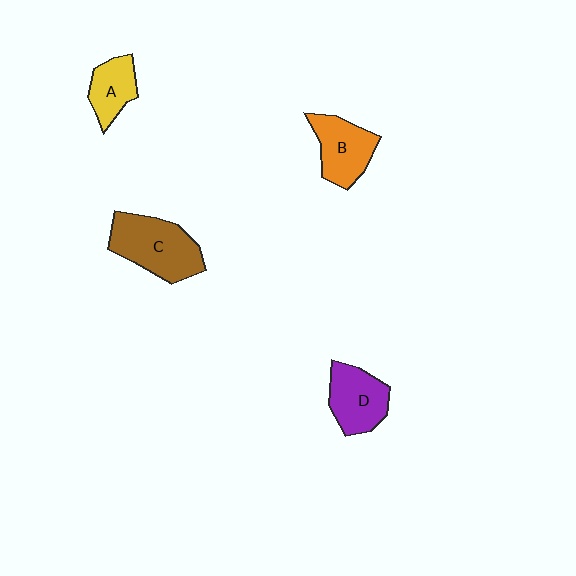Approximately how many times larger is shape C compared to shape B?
Approximately 1.4 times.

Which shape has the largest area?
Shape C (brown).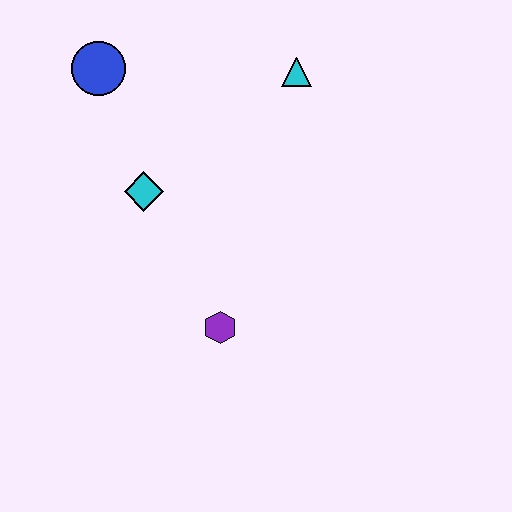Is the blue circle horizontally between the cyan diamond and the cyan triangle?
No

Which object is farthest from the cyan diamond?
The cyan triangle is farthest from the cyan diamond.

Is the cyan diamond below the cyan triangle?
Yes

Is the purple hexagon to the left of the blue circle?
No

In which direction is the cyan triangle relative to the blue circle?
The cyan triangle is to the right of the blue circle.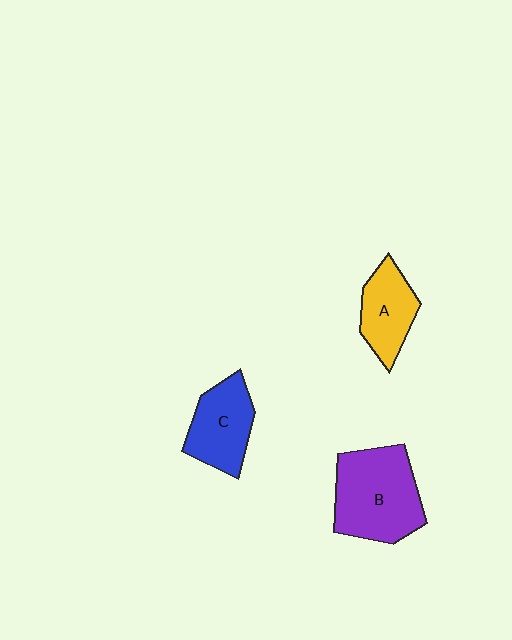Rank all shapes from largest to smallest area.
From largest to smallest: B (purple), C (blue), A (yellow).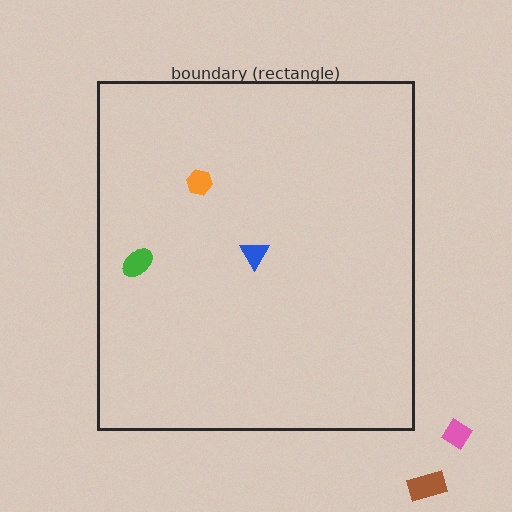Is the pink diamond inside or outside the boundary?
Outside.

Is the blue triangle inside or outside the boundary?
Inside.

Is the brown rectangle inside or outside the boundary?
Outside.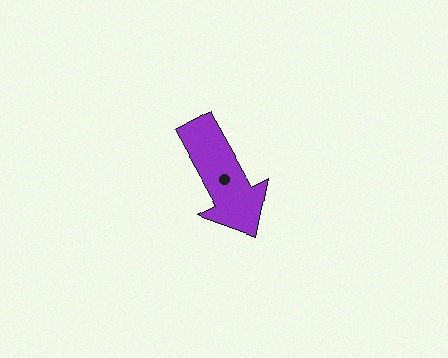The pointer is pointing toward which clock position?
Roughly 5 o'clock.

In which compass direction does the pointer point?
Southeast.